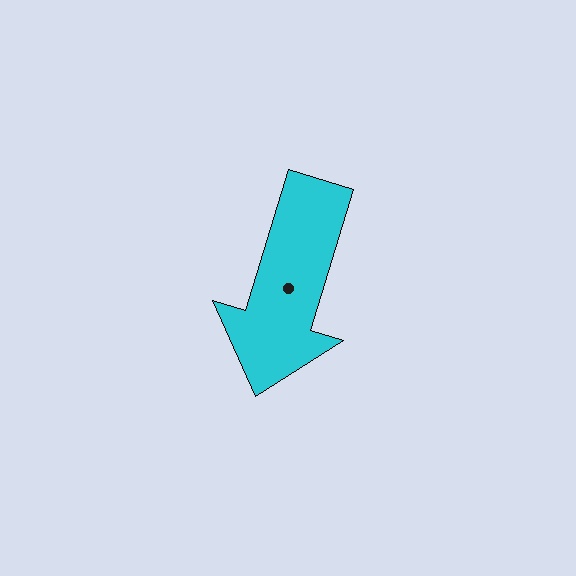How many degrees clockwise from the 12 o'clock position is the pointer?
Approximately 197 degrees.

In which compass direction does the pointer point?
South.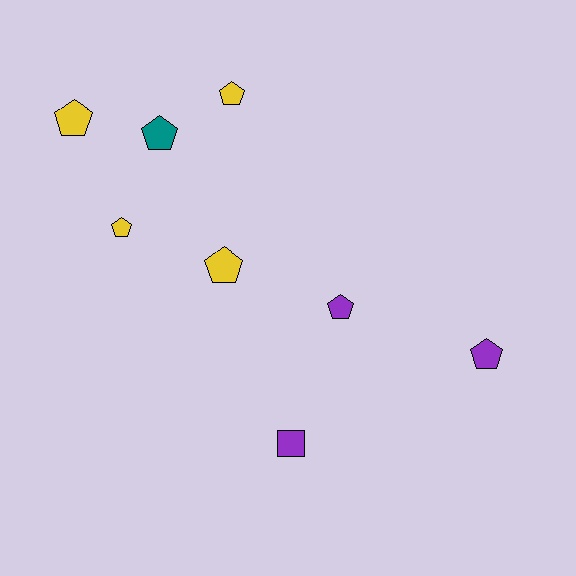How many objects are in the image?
There are 8 objects.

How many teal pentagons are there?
There is 1 teal pentagon.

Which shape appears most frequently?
Pentagon, with 7 objects.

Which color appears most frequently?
Yellow, with 4 objects.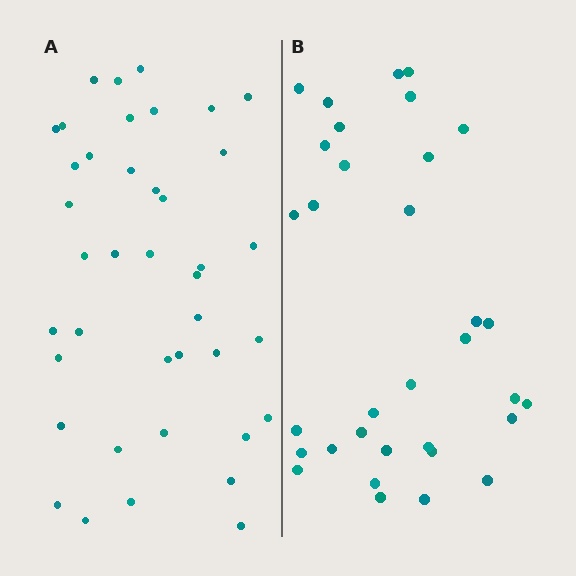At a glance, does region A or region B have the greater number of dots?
Region A (the left region) has more dots.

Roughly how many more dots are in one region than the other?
Region A has roughly 8 or so more dots than region B.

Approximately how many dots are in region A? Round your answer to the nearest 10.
About 40 dots.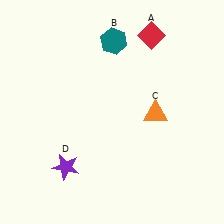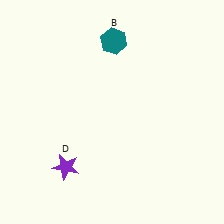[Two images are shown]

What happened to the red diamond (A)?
The red diamond (A) was removed in Image 2. It was in the top-right area of Image 1.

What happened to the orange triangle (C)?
The orange triangle (C) was removed in Image 2. It was in the bottom-right area of Image 1.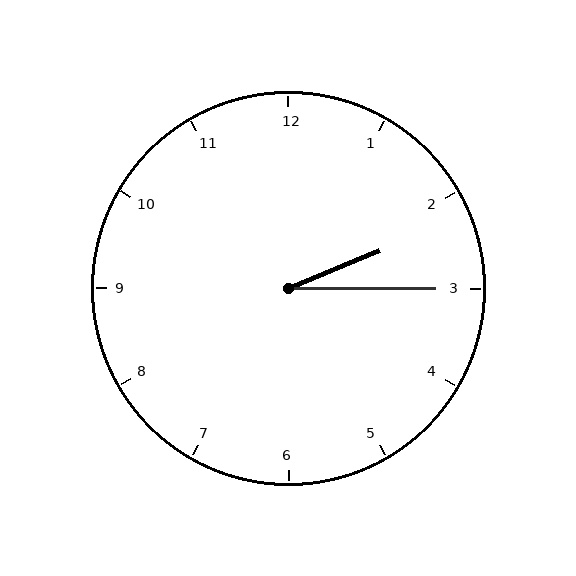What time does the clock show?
2:15.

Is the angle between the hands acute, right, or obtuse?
It is acute.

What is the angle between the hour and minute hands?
Approximately 22 degrees.